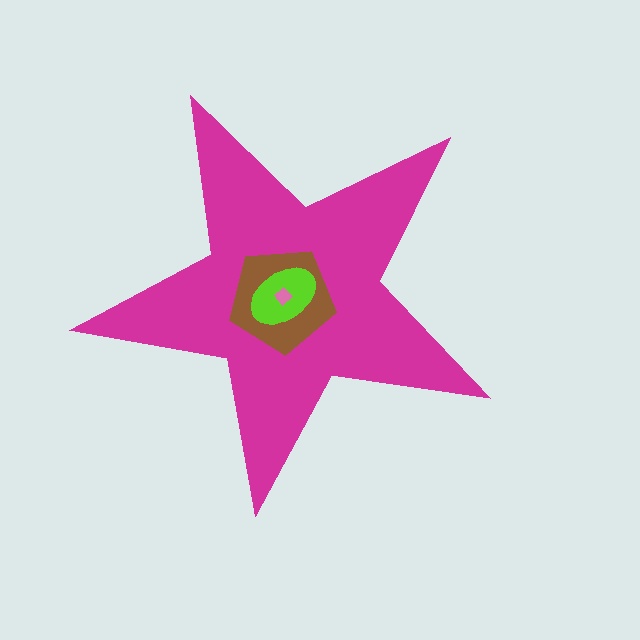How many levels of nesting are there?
4.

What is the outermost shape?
The magenta star.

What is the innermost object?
The pink diamond.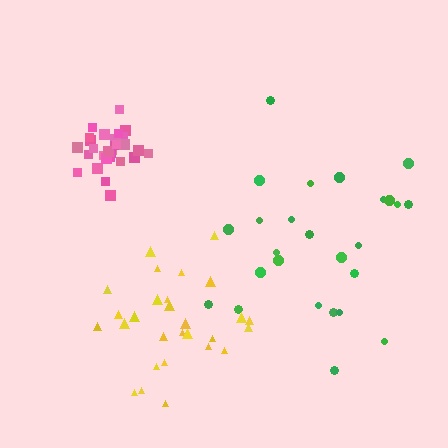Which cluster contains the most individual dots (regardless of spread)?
Pink (29).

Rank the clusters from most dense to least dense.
pink, yellow, green.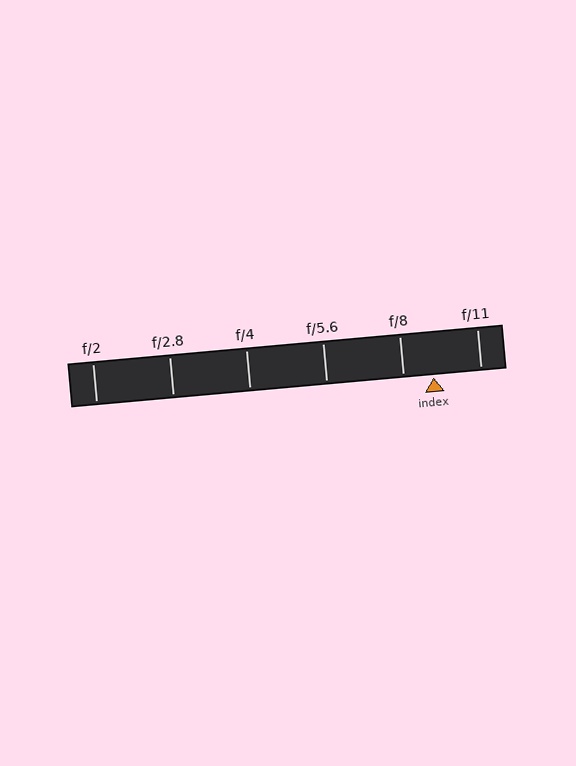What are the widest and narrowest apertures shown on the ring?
The widest aperture shown is f/2 and the narrowest is f/11.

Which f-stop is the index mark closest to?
The index mark is closest to f/8.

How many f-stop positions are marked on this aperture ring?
There are 6 f-stop positions marked.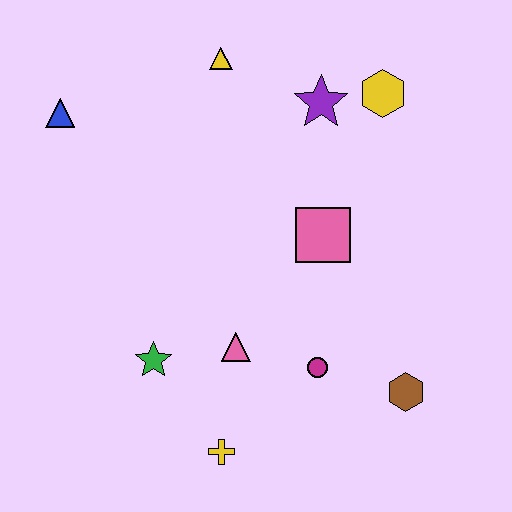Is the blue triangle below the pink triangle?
No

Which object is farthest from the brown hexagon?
The blue triangle is farthest from the brown hexagon.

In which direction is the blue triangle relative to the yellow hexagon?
The blue triangle is to the left of the yellow hexagon.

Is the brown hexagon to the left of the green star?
No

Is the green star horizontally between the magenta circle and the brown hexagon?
No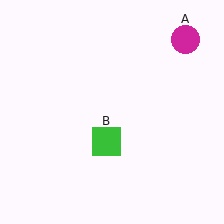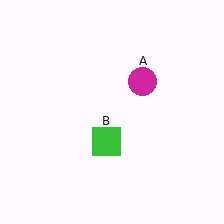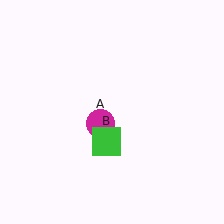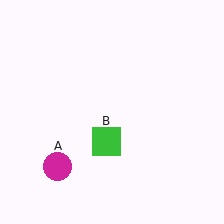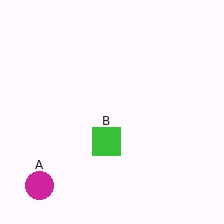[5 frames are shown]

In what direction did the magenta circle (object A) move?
The magenta circle (object A) moved down and to the left.